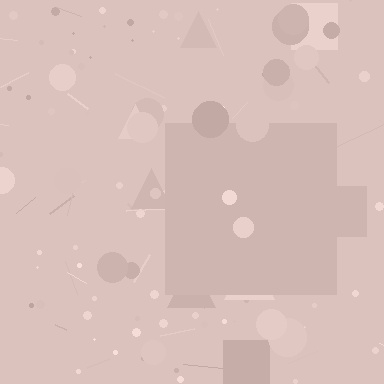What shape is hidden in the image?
A square is hidden in the image.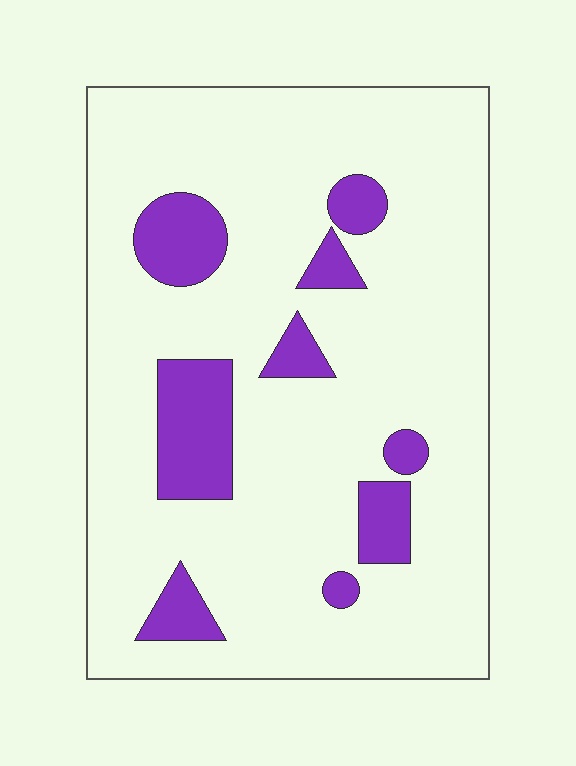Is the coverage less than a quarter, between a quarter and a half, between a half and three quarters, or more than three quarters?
Less than a quarter.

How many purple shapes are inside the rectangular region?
9.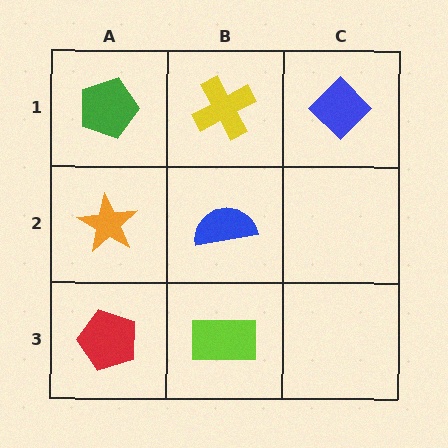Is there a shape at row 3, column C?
No, that cell is empty.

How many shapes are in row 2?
2 shapes.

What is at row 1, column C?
A blue diamond.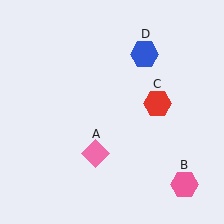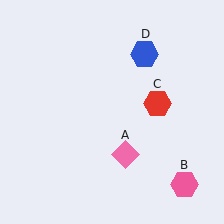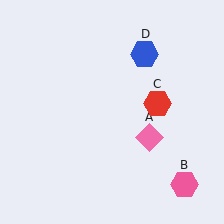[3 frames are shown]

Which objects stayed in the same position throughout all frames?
Pink hexagon (object B) and red hexagon (object C) and blue hexagon (object D) remained stationary.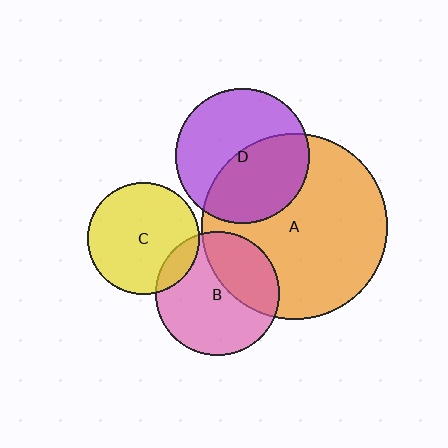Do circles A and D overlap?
Yes.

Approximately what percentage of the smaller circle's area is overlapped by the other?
Approximately 45%.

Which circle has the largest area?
Circle A (orange).